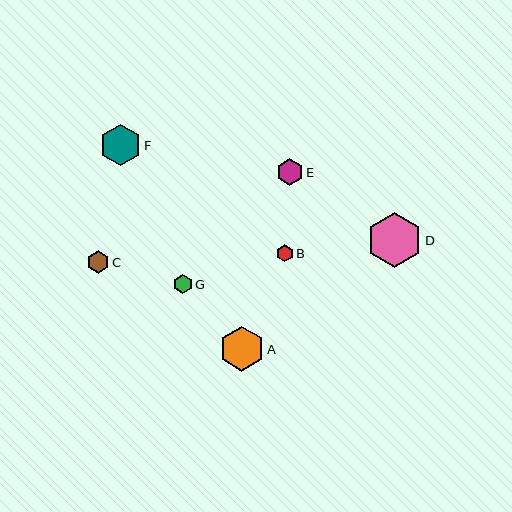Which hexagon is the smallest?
Hexagon B is the smallest with a size of approximately 16 pixels.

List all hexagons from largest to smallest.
From largest to smallest: D, A, F, E, C, G, B.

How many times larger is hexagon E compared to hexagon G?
Hexagon E is approximately 1.4 times the size of hexagon G.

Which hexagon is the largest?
Hexagon D is the largest with a size of approximately 55 pixels.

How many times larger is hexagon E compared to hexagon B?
Hexagon E is approximately 1.6 times the size of hexagon B.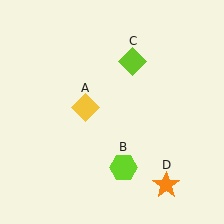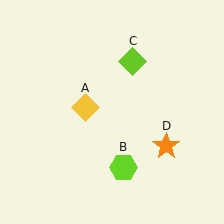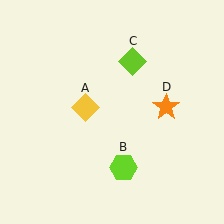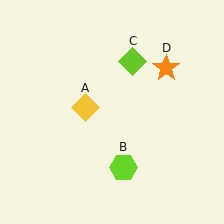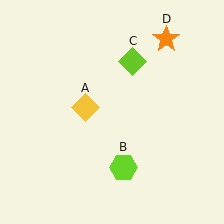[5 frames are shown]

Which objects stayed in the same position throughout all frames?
Yellow diamond (object A) and lime hexagon (object B) and lime diamond (object C) remained stationary.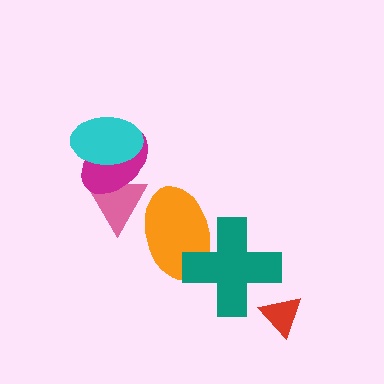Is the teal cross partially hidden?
No, no other shape covers it.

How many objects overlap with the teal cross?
1 object overlaps with the teal cross.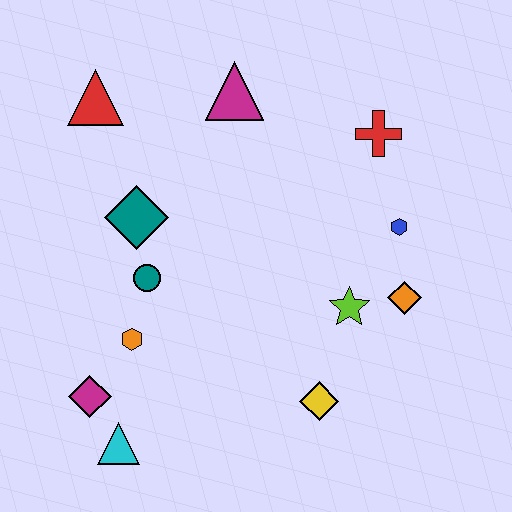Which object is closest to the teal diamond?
The teal circle is closest to the teal diamond.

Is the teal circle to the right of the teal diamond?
Yes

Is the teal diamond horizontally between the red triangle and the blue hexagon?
Yes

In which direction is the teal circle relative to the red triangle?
The teal circle is below the red triangle.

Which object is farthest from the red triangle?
The yellow diamond is farthest from the red triangle.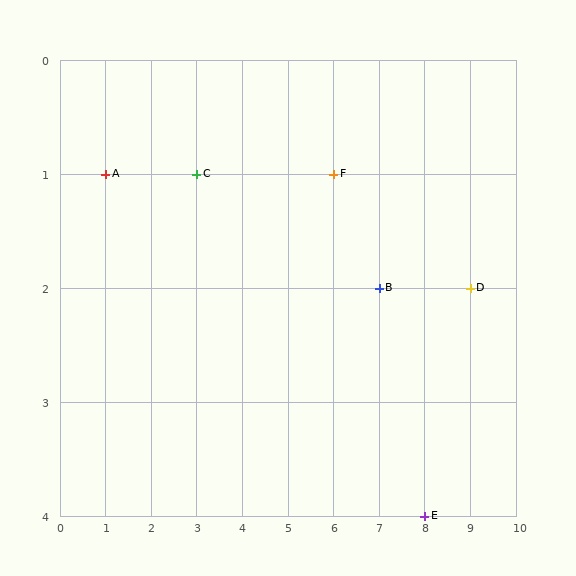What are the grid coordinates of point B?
Point B is at grid coordinates (7, 2).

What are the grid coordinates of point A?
Point A is at grid coordinates (1, 1).